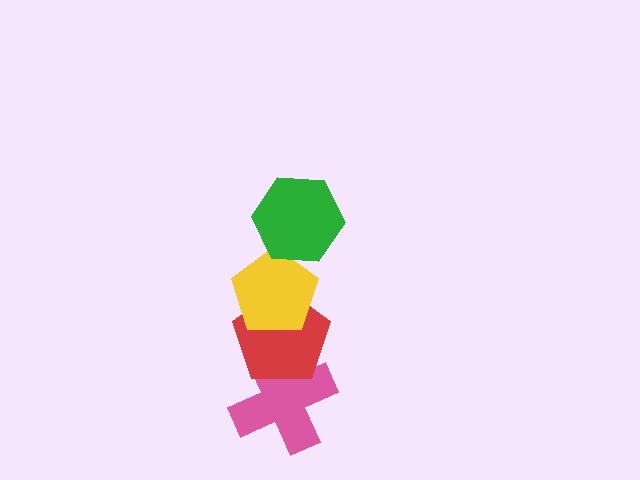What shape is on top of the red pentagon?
The yellow pentagon is on top of the red pentagon.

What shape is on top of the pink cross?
The red pentagon is on top of the pink cross.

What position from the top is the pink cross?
The pink cross is 4th from the top.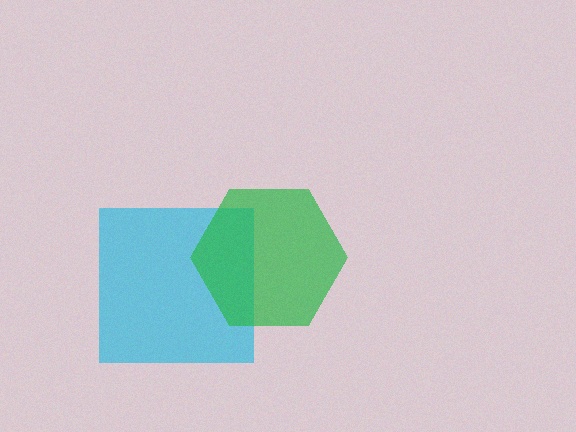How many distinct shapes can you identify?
There are 2 distinct shapes: a cyan square, a green hexagon.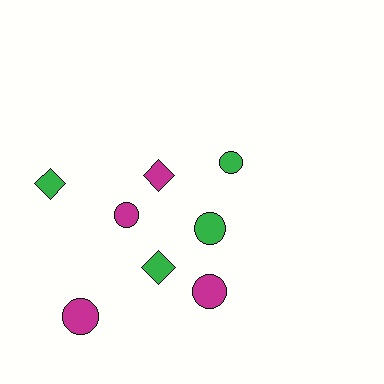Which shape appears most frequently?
Circle, with 5 objects.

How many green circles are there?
There are 2 green circles.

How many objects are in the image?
There are 8 objects.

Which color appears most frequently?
Green, with 4 objects.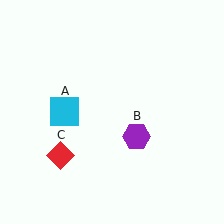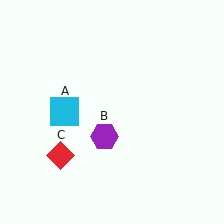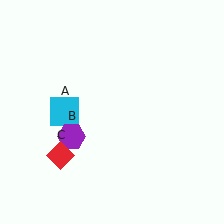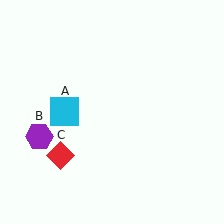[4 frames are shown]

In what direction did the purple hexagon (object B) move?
The purple hexagon (object B) moved left.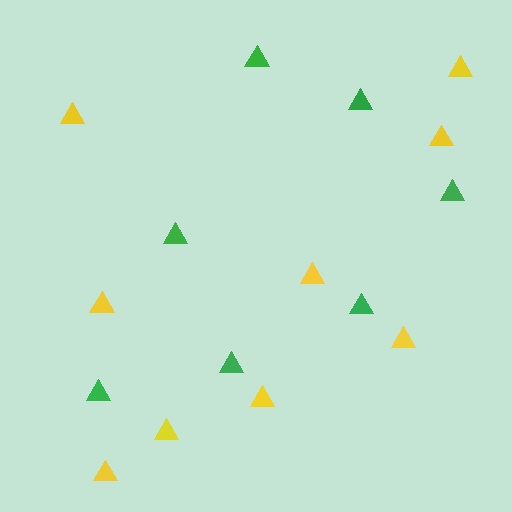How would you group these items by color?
There are 2 groups: one group of green triangles (7) and one group of yellow triangles (9).